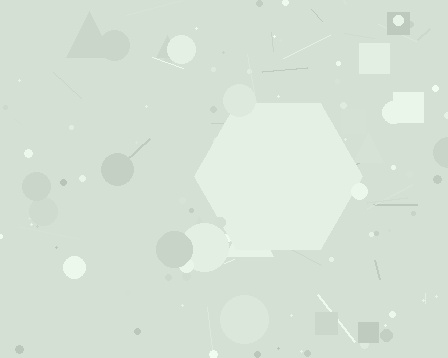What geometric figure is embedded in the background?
A hexagon is embedded in the background.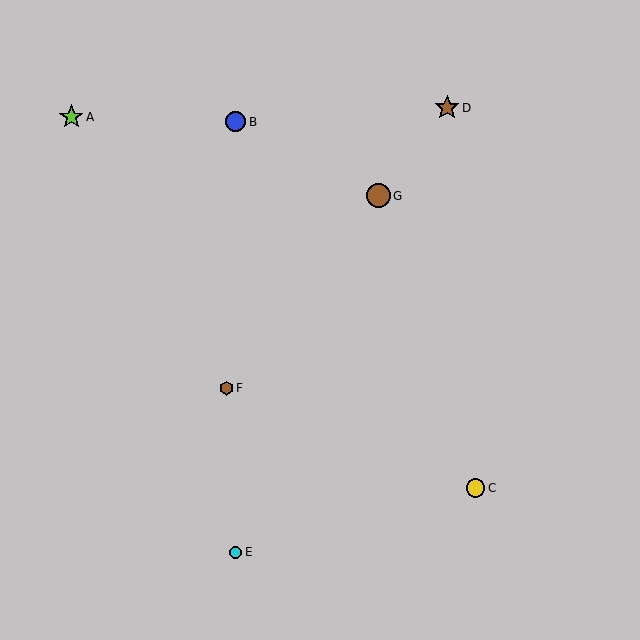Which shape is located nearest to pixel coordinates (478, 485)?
The yellow circle (labeled C) at (475, 488) is nearest to that location.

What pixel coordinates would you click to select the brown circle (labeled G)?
Click at (378, 196) to select the brown circle G.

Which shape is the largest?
The brown star (labeled D) is the largest.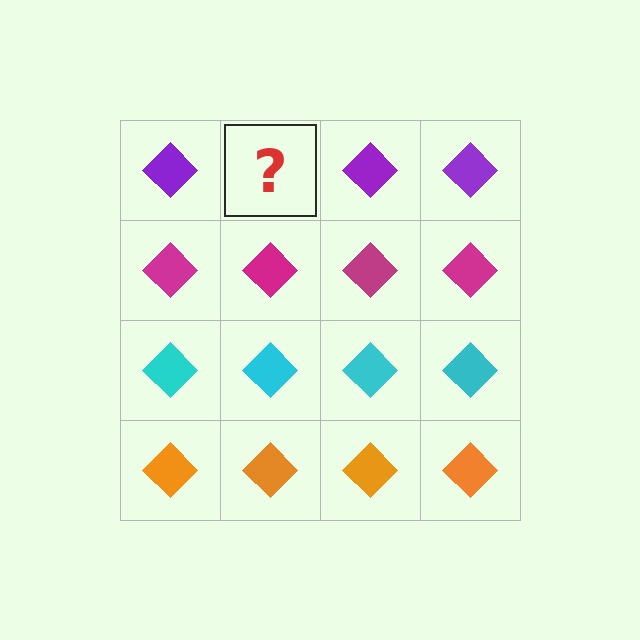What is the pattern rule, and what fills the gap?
The rule is that each row has a consistent color. The gap should be filled with a purple diamond.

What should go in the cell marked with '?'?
The missing cell should contain a purple diamond.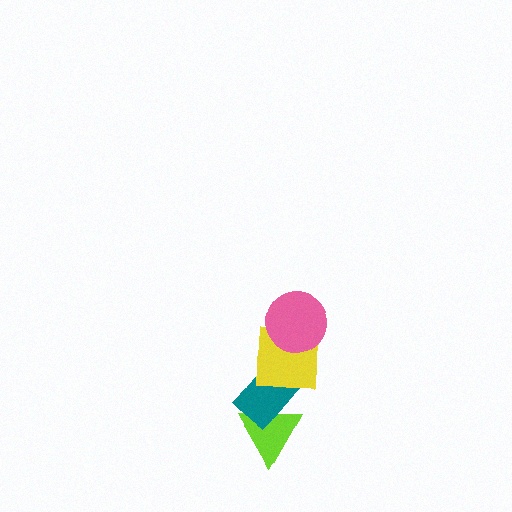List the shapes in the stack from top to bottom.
From top to bottom: the pink circle, the yellow square, the teal rectangle, the lime triangle.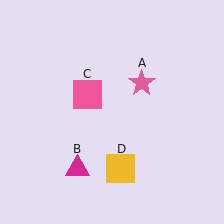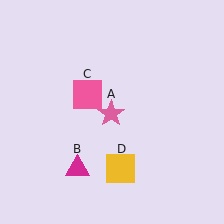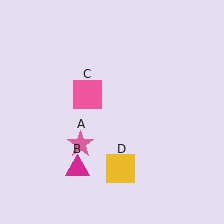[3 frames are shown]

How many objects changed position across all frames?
1 object changed position: pink star (object A).